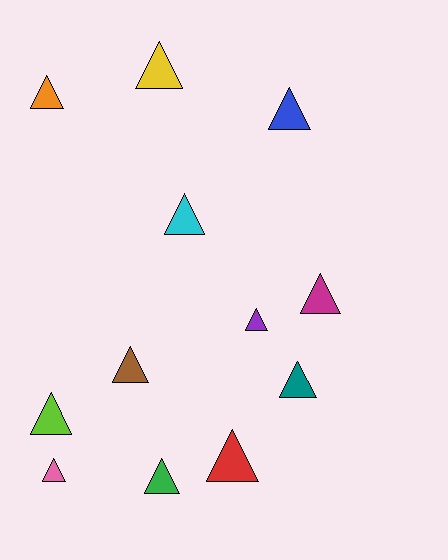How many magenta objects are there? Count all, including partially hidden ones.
There is 1 magenta object.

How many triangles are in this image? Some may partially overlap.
There are 12 triangles.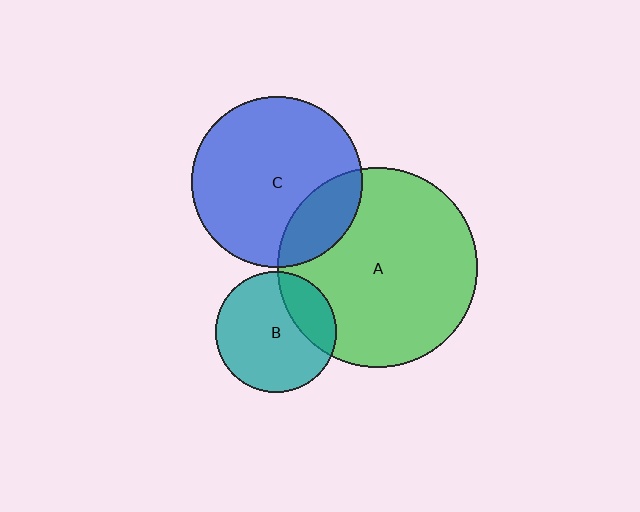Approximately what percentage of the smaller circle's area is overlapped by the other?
Approximately 20%.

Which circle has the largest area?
Circle A (green).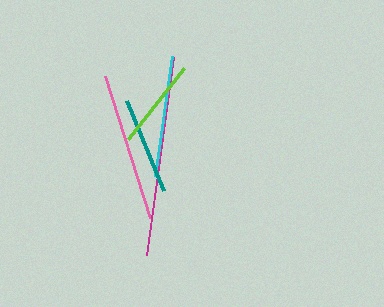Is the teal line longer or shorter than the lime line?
The teal line is longer than the lime line.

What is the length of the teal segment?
The teal segment is approximately 97 pixels long.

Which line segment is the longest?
The magenta line is the longest at approximately 200 pixels.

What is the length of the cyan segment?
The cyan segment is approximately 121 pixels long.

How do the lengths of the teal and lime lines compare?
The teal and lime lines are approximately the same length.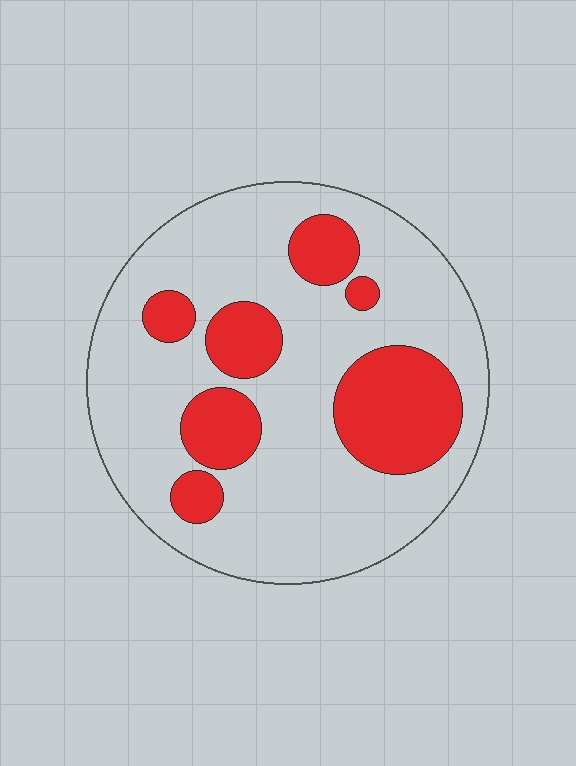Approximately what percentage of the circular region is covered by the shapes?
Approximately 25%.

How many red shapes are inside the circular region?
7.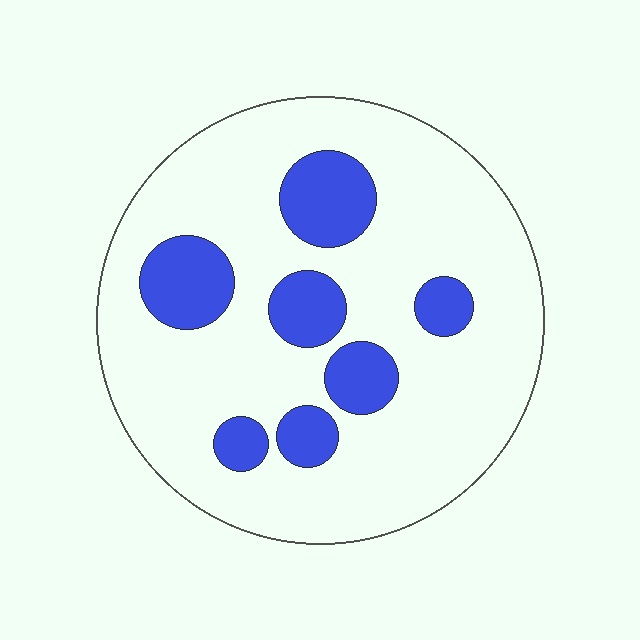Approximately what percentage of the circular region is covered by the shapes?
Approximately 20%.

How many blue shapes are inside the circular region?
7.